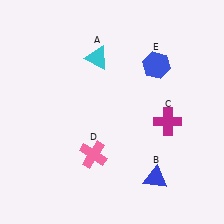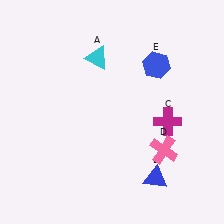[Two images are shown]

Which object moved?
The pink cross (D) moved right.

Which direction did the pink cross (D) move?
The pink cross (D) moved right.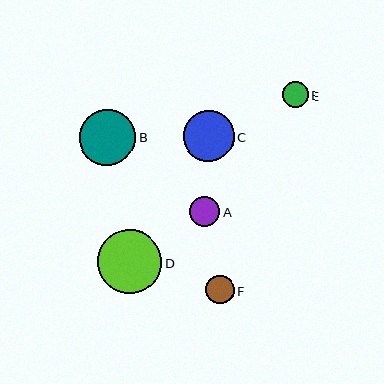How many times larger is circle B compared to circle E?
Circle B is approximately 2.1 times the size of circle E.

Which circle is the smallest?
Circle E is the smallest with a size of approximately 26 pixels.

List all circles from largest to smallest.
From largest to smallest: D, B, C, A, F, E.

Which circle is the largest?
Circle D is the largest with a size of approximately 65 pixels.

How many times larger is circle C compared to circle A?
Circle C is approximately 1.7 times the size of circle A.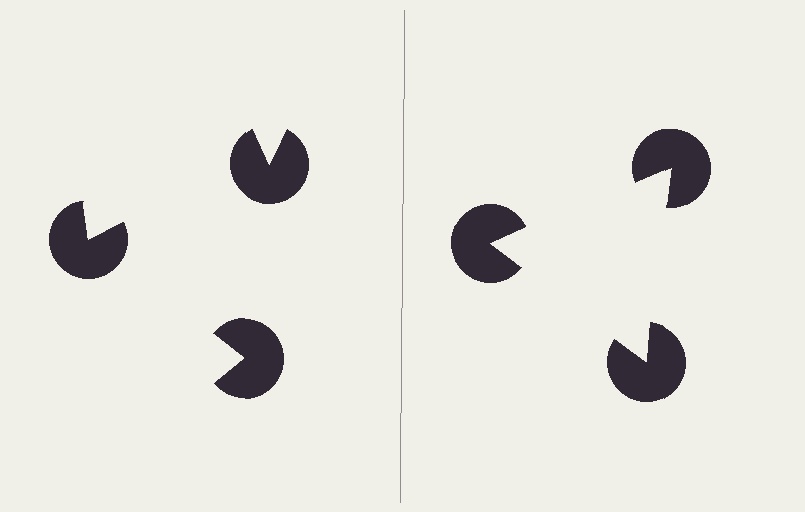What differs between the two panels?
The pac-man discs are positioned identically on both sides; only the wedge orientations differ. On the right they align to a triangle; on the left they are misaligned.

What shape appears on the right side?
An illusory triangle.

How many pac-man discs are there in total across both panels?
6 — 3 on each side.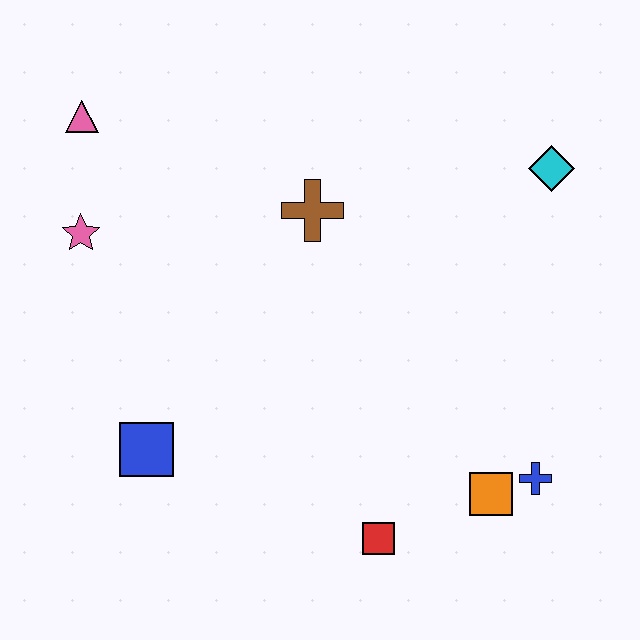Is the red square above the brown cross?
No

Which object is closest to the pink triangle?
The pink star is closest to the pink triangle.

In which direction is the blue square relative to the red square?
The blue square is to the left of the red square.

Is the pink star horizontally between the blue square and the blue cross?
No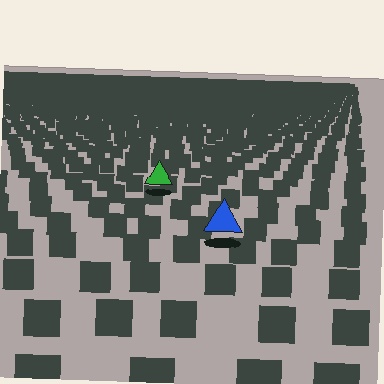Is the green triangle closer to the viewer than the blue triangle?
No. The blue triangle is closer — you can tell from the texture gradient: the ground texture is coarser near it.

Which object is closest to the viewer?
The blue triangle is closest. The texture marks near it are larger and more spread out.